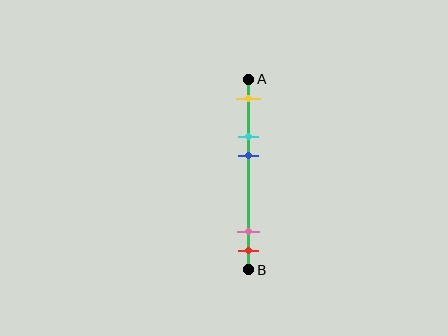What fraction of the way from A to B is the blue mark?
The blue mark is approximately 40% (0.4) of the way from A to B.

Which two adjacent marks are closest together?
The pink and red marks are the closest adjacent pair.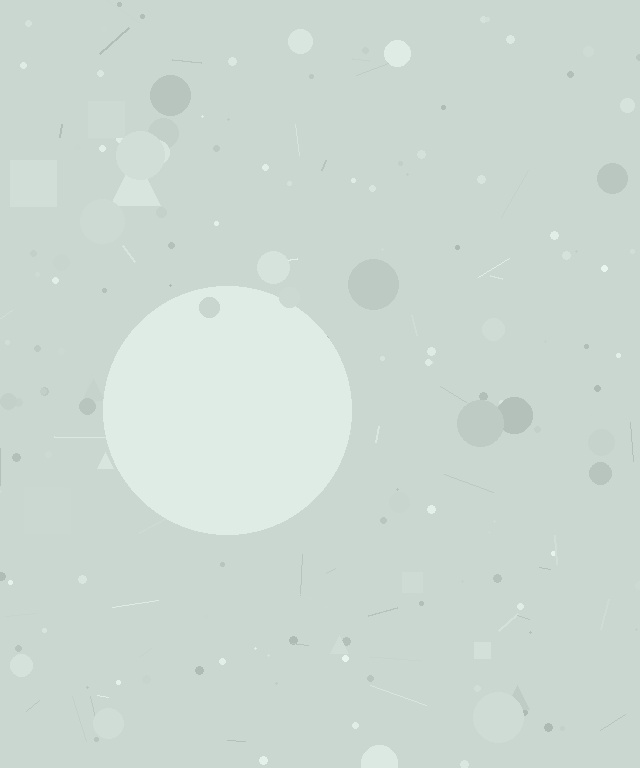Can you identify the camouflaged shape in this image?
The camouflaged shape is a circle.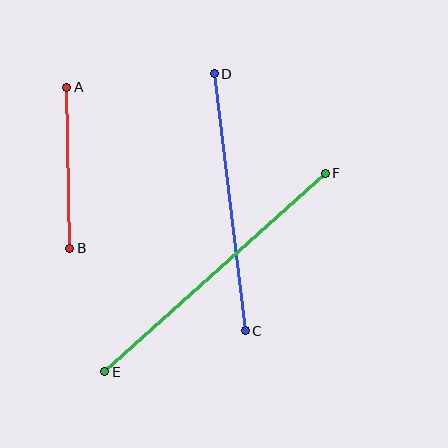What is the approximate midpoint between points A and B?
The midpoint is at approximately (68, 168) pixels.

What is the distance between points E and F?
The distance is approximately 297 pixels.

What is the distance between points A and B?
The distance is approximately 161 pixels.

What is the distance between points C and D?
The distance is approximately 259 pixels.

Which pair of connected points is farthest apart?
Points E and F are farthest apart.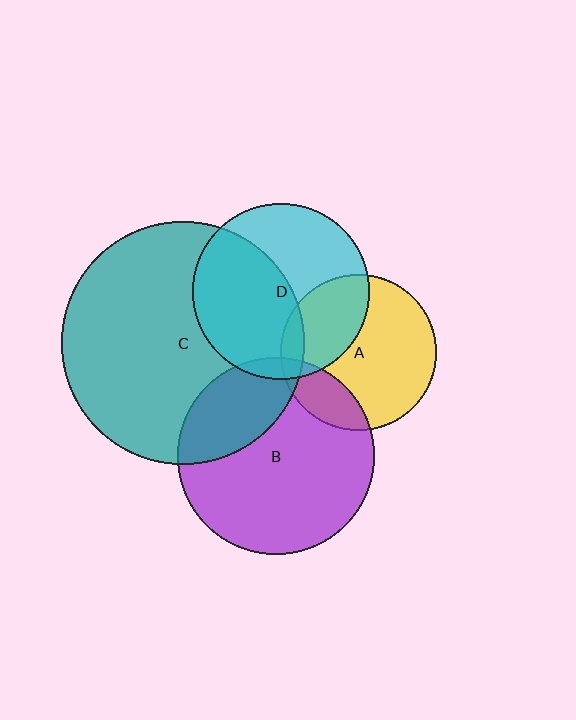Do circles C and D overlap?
Yes.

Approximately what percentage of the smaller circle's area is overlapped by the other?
Approximately 50%.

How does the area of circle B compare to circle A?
Approximately 1.6 times.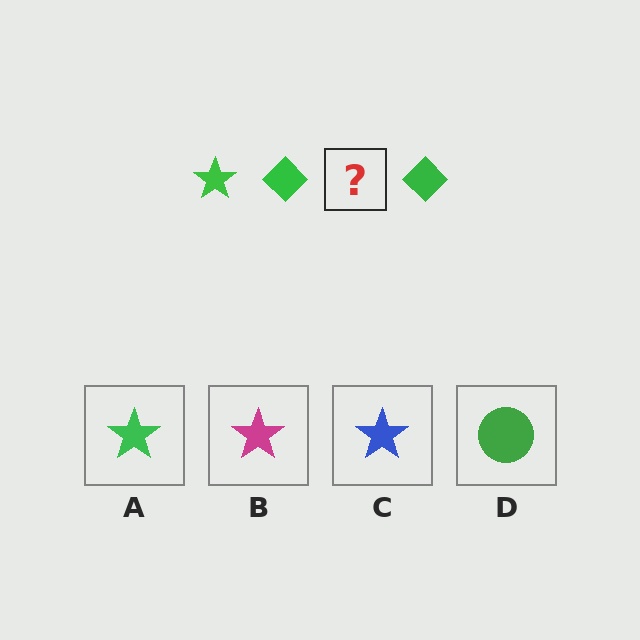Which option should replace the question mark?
Option A.